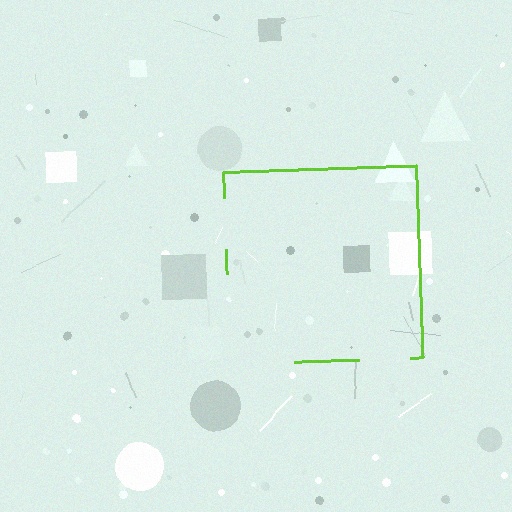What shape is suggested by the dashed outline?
The dashed outline suggests a square.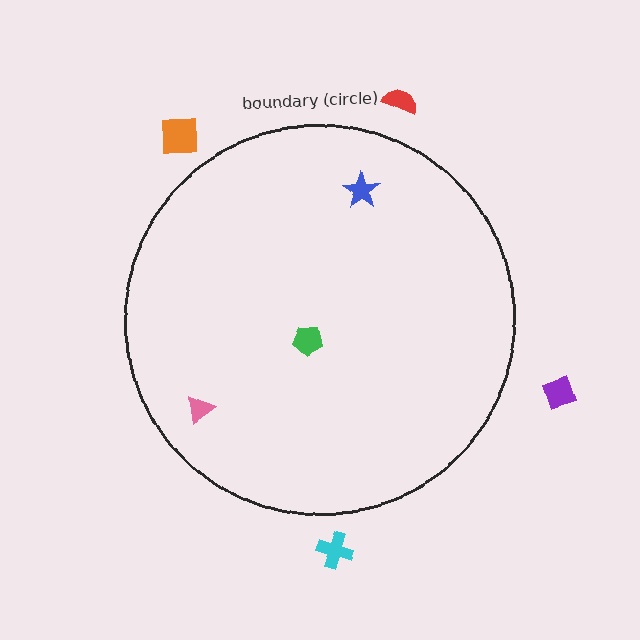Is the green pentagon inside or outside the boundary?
Inside.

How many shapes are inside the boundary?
3 inside, 4 outside.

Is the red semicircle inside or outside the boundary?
Outside.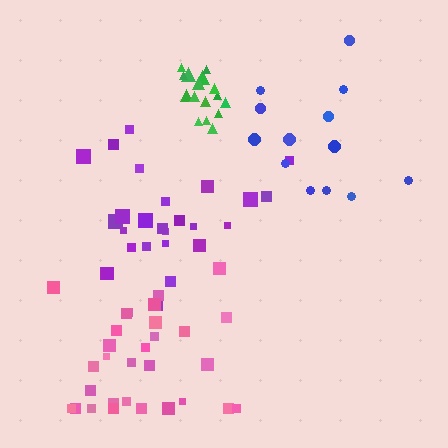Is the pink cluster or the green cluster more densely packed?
Green.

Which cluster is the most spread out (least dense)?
Blue.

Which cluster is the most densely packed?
Green.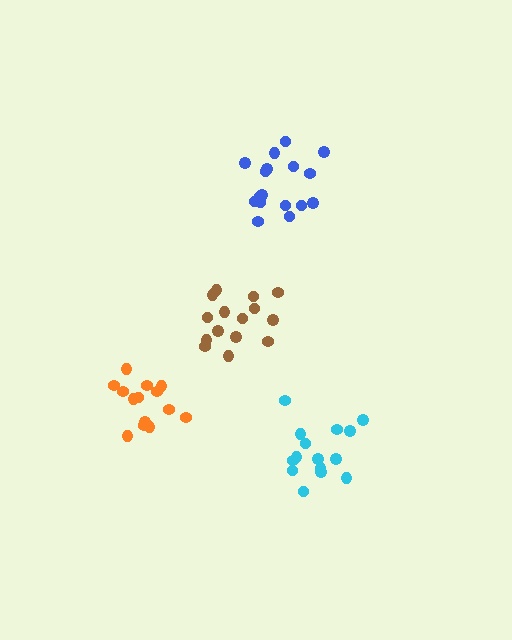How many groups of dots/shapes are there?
There are 4 groups.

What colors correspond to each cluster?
The clusters are colored: blue, cyan, orange, brown.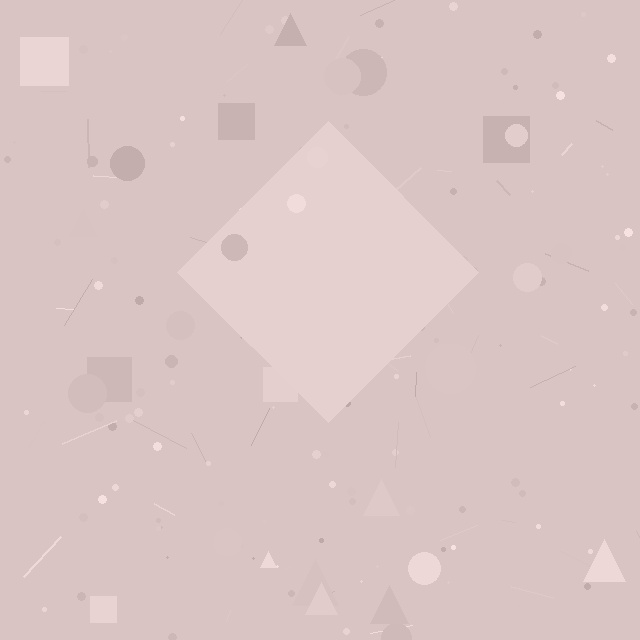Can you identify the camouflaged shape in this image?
The camouflaged shape is a diamond.